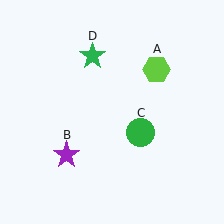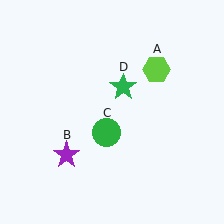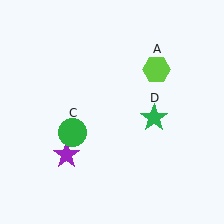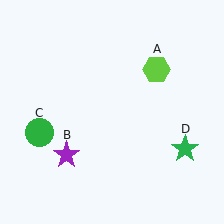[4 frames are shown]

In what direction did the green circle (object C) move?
The green circle (object C) moved left.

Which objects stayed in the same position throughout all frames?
Lime hexagon (object A) and purple star (object B) remained stationary.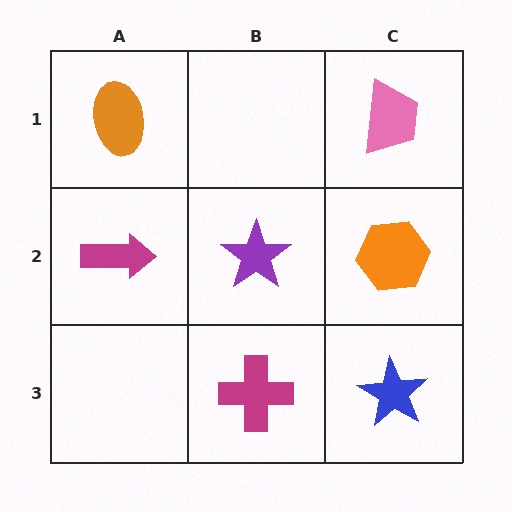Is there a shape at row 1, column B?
No, that cell is empty.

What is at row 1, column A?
An orange ellipse.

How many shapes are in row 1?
2 shapes.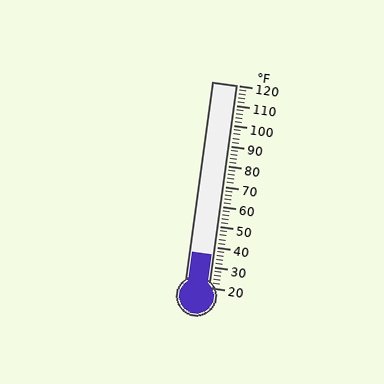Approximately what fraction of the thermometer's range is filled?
The thermometer is filled to approximately 15% of its range.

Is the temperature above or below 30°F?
The temperature is above 30°F.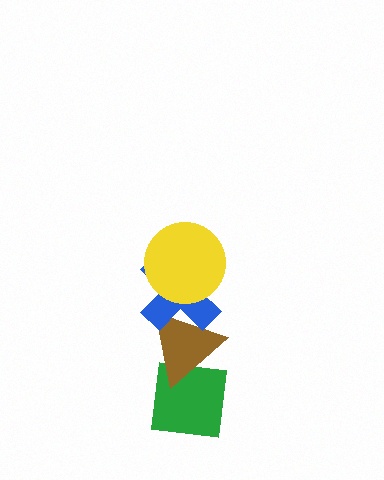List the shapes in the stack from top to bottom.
From top to bottom: the yellow circle, the blue cross, the brown triangle, the green square.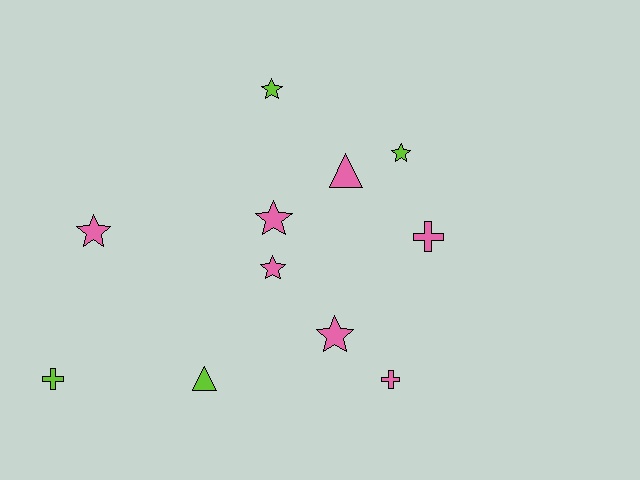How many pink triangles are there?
There is 1 pink triangle.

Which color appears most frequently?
Pink, with 7 objects.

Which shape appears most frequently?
Star, with 6 objects.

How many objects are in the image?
There are 11 objects.